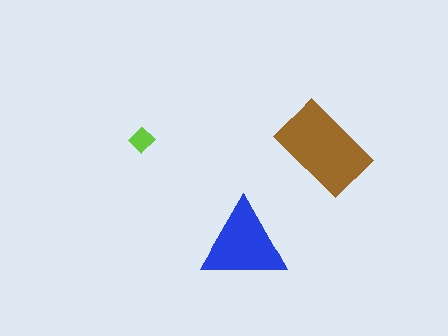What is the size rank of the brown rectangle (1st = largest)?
1st.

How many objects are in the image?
There are 3 objects in the image.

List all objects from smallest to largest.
The lime diamond, the blue triangle, the brown rectangle.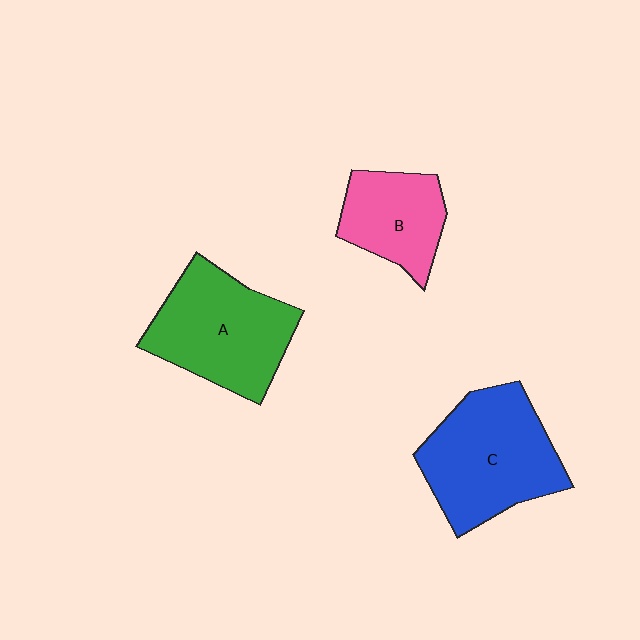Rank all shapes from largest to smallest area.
From largest to smallest: C (blue), A (green), B (pink).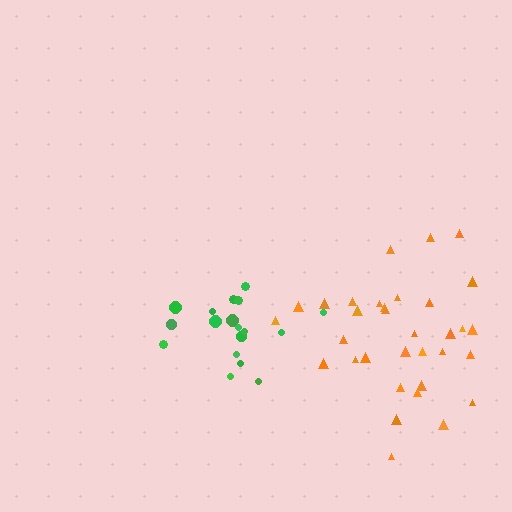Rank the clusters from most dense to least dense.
green, orange.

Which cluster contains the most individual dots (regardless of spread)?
Orange (33).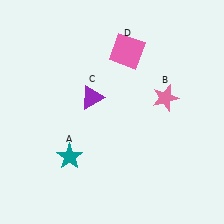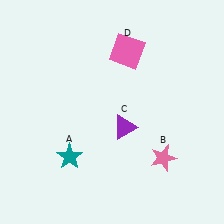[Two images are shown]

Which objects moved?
The objects that moved are: the pink star (B), the purple triangle (C).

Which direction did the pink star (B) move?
The pink star (B) moved down.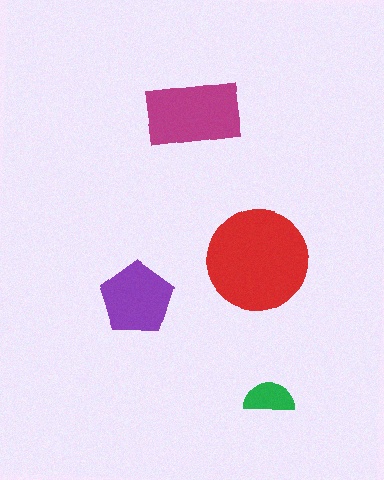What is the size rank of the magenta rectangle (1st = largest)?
2nd.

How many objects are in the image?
There are 4 objects in the image.